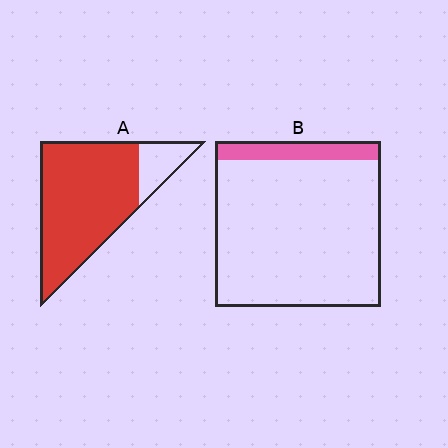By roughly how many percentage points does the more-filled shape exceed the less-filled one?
By roughly 70 percentage points (A over B).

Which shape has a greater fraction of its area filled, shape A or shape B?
Shape A.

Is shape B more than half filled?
No.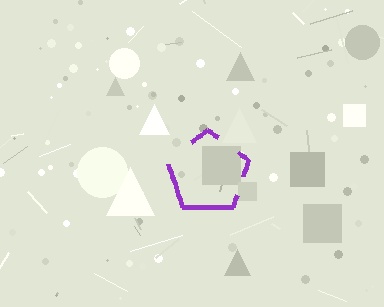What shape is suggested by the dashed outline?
The dashed outline suggests a pentagon.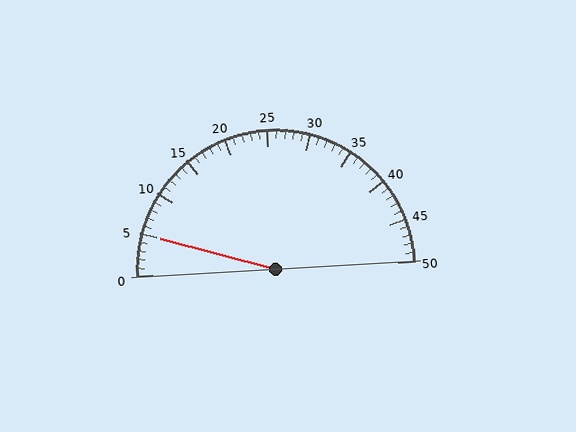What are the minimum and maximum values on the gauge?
The gauge ranges from 0 to 50.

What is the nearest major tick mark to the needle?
The nearest major tick mark is 5.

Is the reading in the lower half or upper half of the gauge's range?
The reading is in the lower half of the range (0 to 50).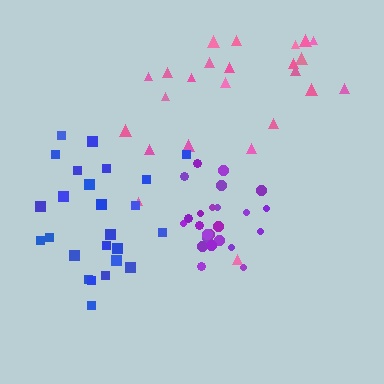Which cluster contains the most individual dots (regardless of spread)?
Blue (25).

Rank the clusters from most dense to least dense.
purple, blue, pink.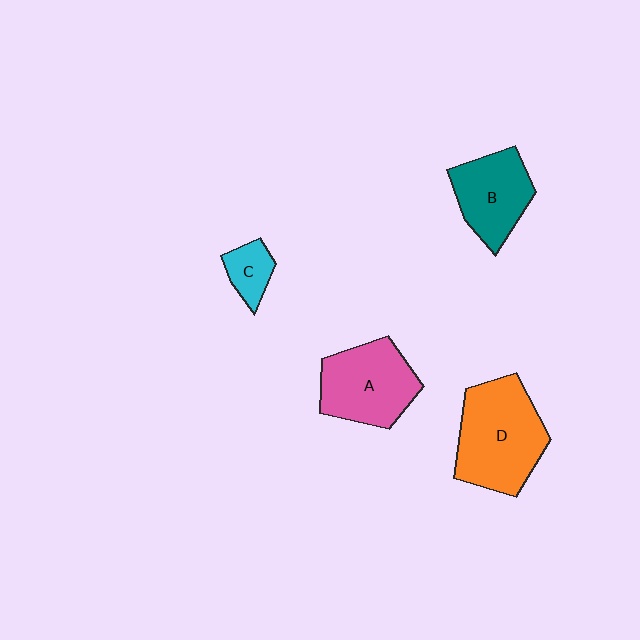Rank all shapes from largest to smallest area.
From largest to smallest: D (orange), A (pink), B (teal), C (cyan).